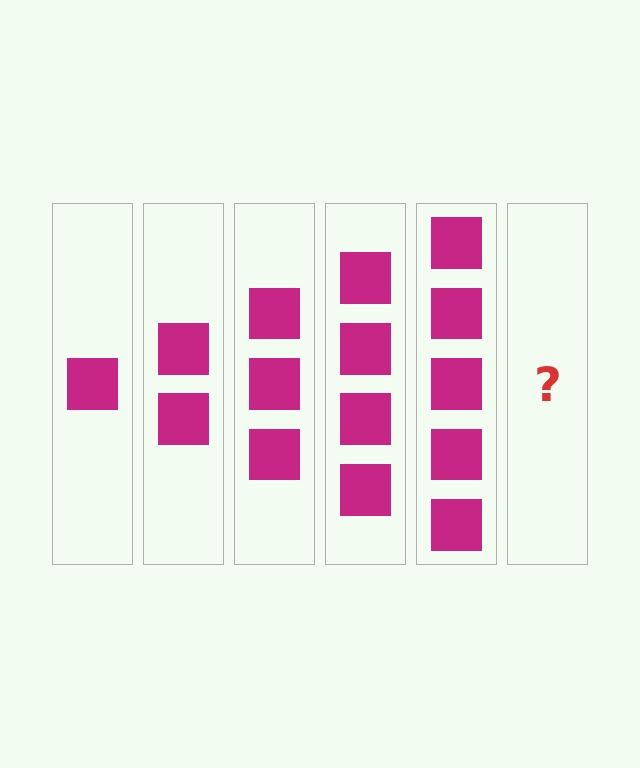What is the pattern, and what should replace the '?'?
The pattern is that each step adds one more square. The '?' should be 6 squares.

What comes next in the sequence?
The next element should be 6 squares.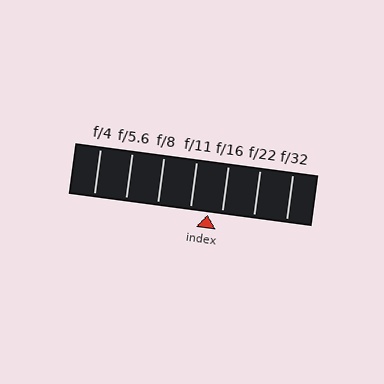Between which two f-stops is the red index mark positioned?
The index mark is between f/11 and f/16.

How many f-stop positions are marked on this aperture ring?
There are 7 f-stop positions marked.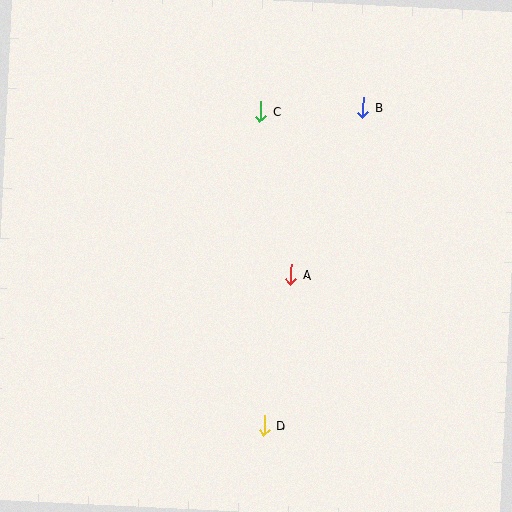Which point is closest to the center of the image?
Point A at (291, 274) is closest to the center.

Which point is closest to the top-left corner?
Point C is closest to the top-left corner.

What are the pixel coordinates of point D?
Point D is at (264, 426).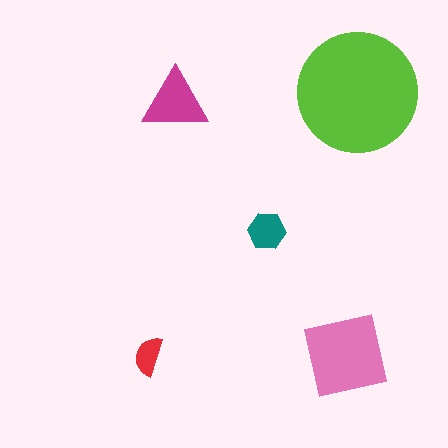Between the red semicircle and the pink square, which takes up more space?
The pink square.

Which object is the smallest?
The red semicircle.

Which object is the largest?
The lime circle.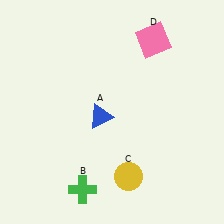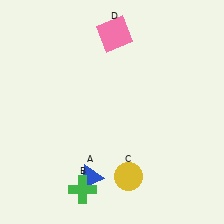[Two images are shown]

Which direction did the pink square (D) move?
The pink square (D) moved left.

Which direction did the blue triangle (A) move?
The blue triangle (A) moved down.